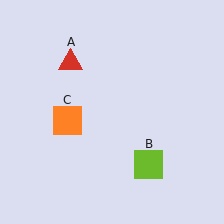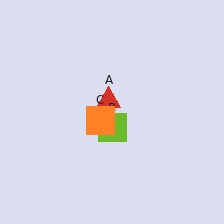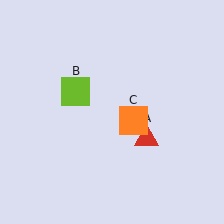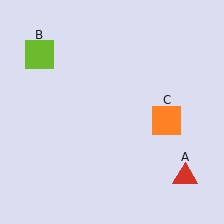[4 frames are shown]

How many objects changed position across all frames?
3 objects changed position: red triangle (object A), lime square (object B), orange square (object C).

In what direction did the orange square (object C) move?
The orange square (object C) moved right.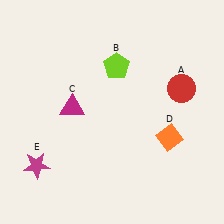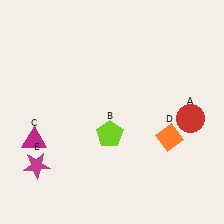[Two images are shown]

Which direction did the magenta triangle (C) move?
The magenta triangle (C) moved left.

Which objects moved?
The objects that moved are: the red circle (A), the lime pentagon (B), the magenta triangle (C).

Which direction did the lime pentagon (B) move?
The lime pentagon (B) moved down.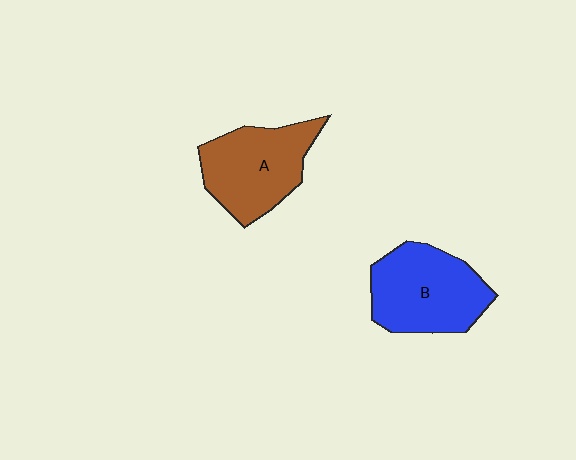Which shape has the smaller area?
Shape A (brown).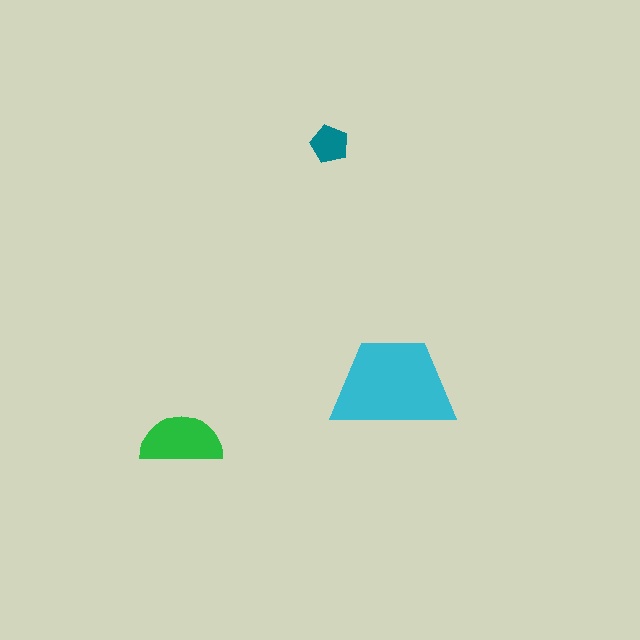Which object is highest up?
The teal pentagon is topmost.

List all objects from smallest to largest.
The teal pentagon, the green semicircle, the cyan trapezoid.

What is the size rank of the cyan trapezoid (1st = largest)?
1st.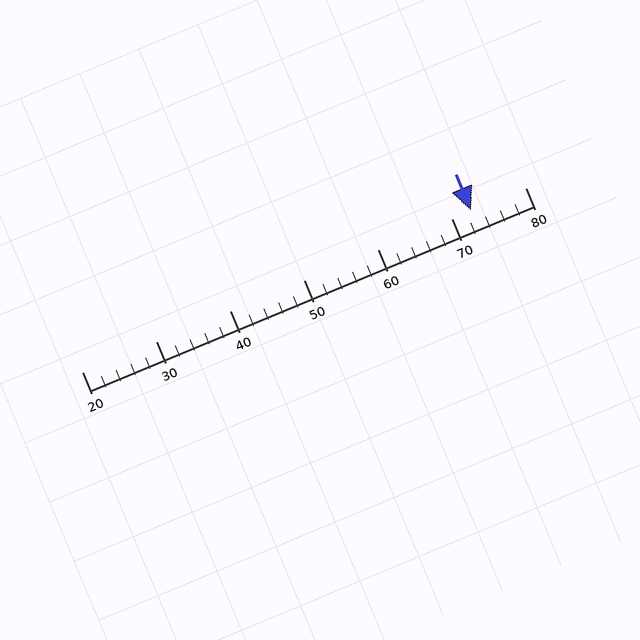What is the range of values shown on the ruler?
The ruler shows values from 20 to 80.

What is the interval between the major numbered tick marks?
The major tick marks are spaced 10 units apart.